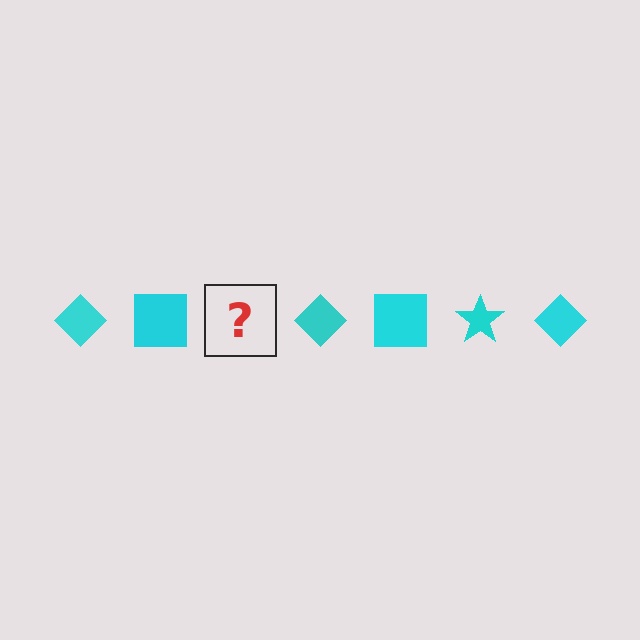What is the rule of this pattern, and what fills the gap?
The rule is that the pattern cycles through diamond, square, star shapes in cyan. The gap should be filled with a cyan star.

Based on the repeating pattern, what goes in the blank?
The blank should be a cyan star.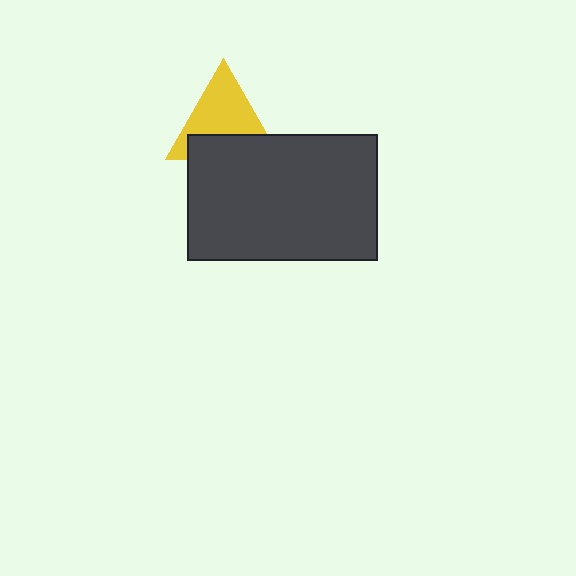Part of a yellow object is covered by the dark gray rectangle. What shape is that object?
It is a triangle.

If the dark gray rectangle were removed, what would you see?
You would see the complete yellow triangle.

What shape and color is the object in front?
The object in front is a dark gray rectangle.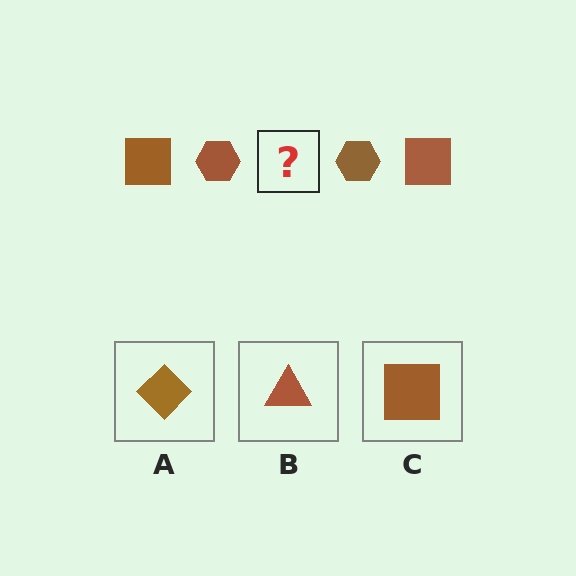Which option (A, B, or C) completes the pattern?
C.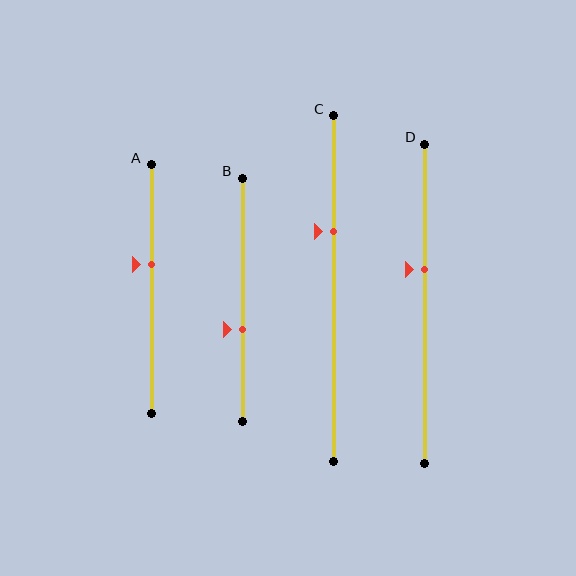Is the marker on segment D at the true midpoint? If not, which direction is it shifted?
No, the marker on segment D is shifted upward by about 11% of the segment length.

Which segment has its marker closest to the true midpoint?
Segment A has its marker closest to the true midpoint.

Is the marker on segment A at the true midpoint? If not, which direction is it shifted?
No, the marker on segment A is shifted upward by about 10% of the segment length.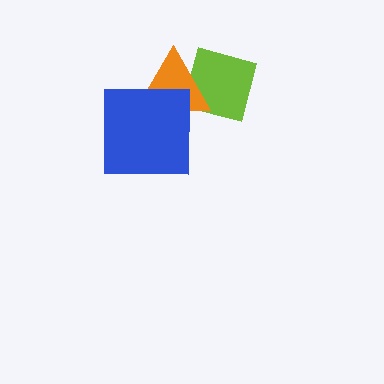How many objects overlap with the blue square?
1 object overlaps with the blue square.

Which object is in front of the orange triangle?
The blue square is in front of the orange triangle.